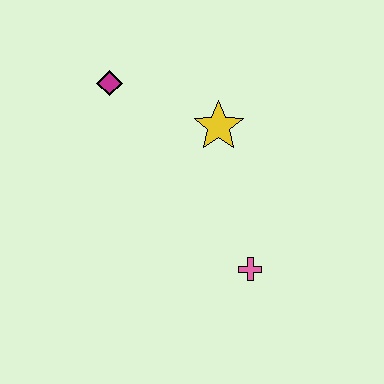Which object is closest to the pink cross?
The yellow star is closest to the pink cross.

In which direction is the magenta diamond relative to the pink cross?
The magenta diamond is above the pink cross.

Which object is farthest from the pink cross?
The magenta diamond is farthest from the pink cross.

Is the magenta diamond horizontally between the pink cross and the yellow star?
No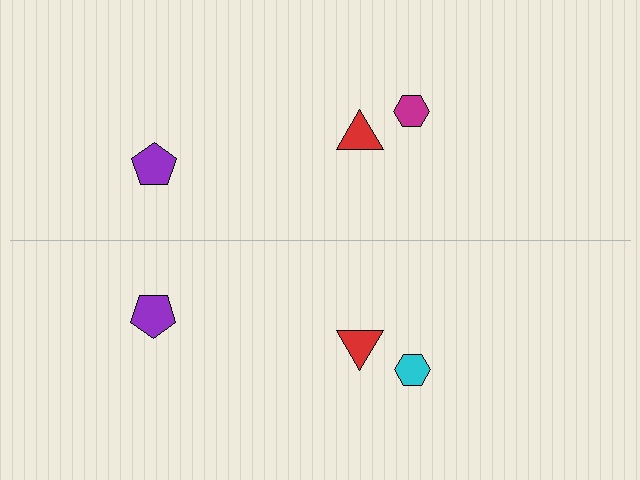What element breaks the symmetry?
The cyan hexagon on the bottom side breaks the symmetry — its mirror counterpart is magenta.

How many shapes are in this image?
There are 6 shapes in this image.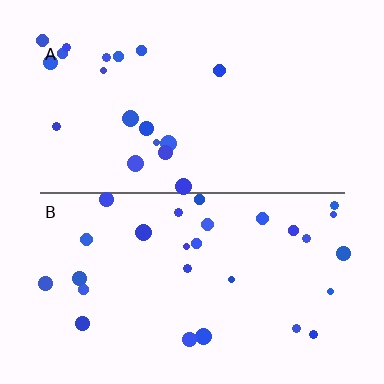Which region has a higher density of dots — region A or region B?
B (the bottom).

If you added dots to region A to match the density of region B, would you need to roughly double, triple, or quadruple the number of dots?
Approximately double.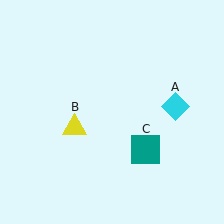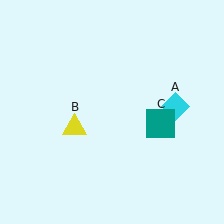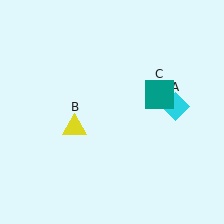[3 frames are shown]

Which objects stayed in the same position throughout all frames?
Cyan diamond (object A) and yellow triangle (object B) remained stationary.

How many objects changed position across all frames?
1 object changed position: teal square (object C).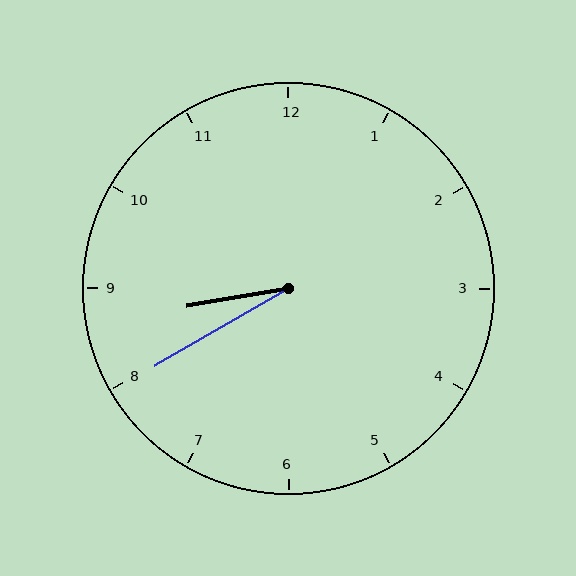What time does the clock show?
8:40.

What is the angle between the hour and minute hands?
Approximately 20 degrees.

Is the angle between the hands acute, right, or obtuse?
It is acute.